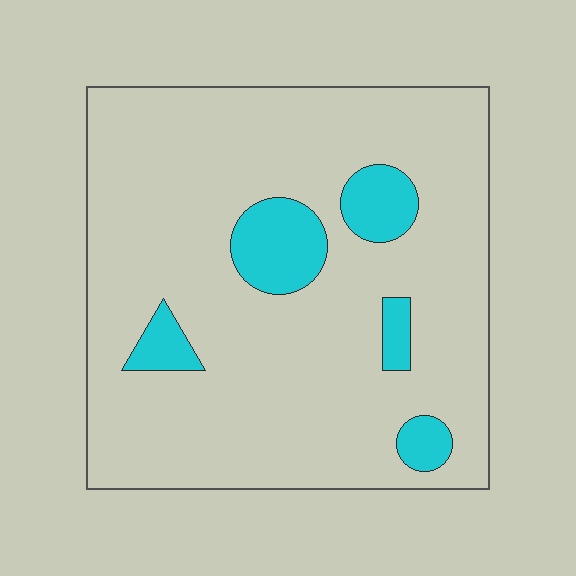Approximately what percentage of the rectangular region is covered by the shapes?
Approximately 10%.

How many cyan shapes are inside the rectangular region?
5.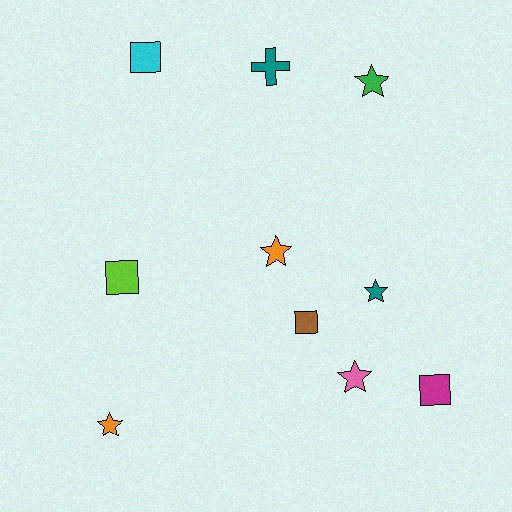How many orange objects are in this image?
There are 2 orange objects.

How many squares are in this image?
There are 4 squares.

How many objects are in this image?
There are 10 objects.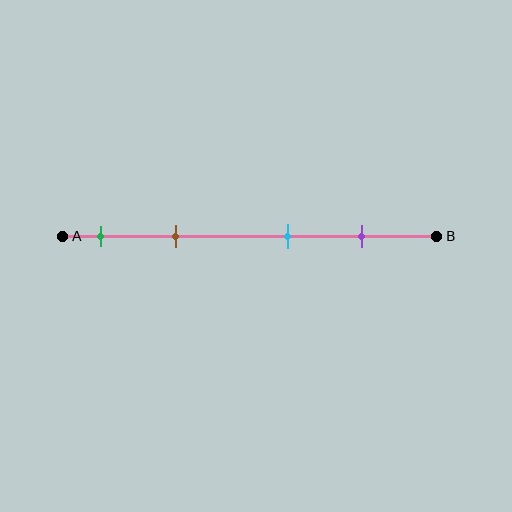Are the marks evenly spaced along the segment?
No, the marks are not evenly spaced.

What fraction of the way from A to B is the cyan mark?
The cyan mark is approximately 60% (0.6) of the way from A to B.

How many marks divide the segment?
There are 4 marks dividing the segment.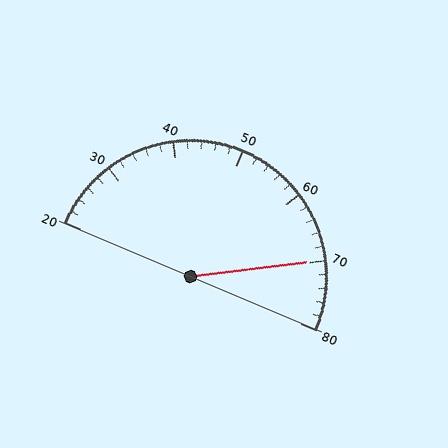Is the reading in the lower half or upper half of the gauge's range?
The reading is in the upper half of the range (20 to 80).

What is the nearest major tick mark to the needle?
The nearest major tick mark is 70.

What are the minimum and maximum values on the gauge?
The gauge ranges from 20 to 80.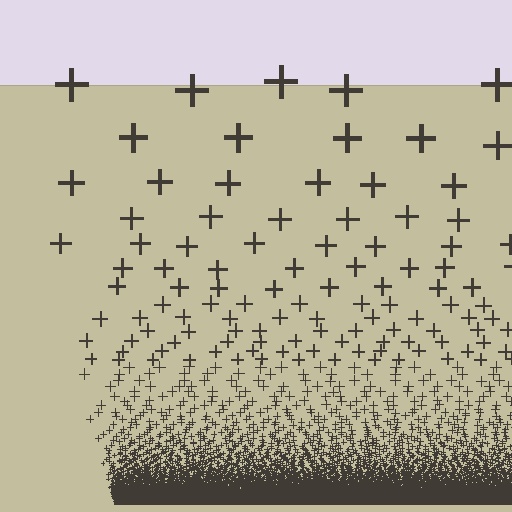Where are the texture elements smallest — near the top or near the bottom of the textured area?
Near the bottom.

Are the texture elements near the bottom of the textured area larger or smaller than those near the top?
Smaller. The gradient is inverted — elements near the bottom are smaller and denser.